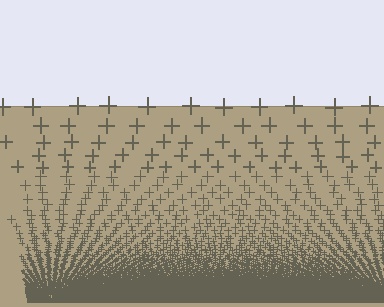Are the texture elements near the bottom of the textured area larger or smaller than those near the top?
Smaller. The gradient is inverted — elements near the bottom are smaller and denser.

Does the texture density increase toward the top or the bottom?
Density increases toward the bottom.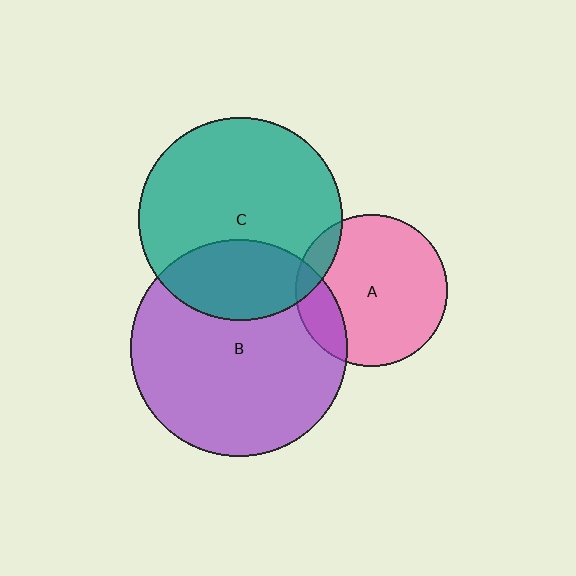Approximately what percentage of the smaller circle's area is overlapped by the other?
Approximately 15%.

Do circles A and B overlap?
Yes.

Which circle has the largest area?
Circle B (purple).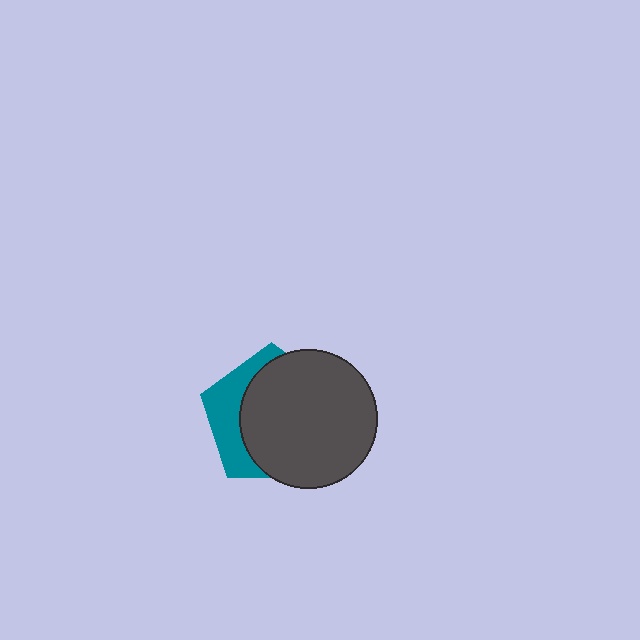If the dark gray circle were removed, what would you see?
You would see the complete teal pentagon.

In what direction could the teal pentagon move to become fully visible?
The teal pentagon could move left. That would shift it out from behind the dark gray circle entirely.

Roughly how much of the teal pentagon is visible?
A small part of it is visible (roughly 31%).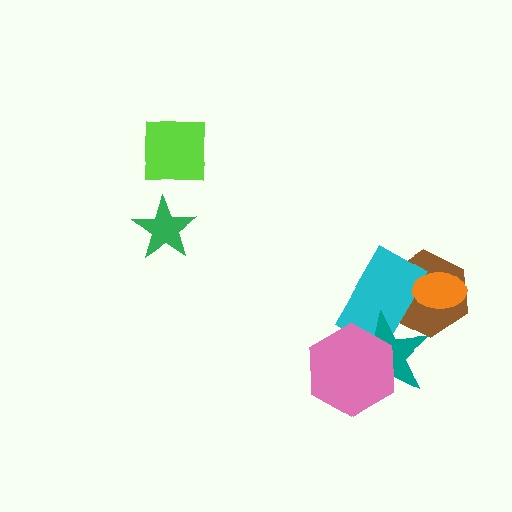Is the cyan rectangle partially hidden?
Yes, it is partially covered by another shape.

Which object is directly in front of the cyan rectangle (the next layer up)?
The orange ellipse is directly in front of the cyan rectangle.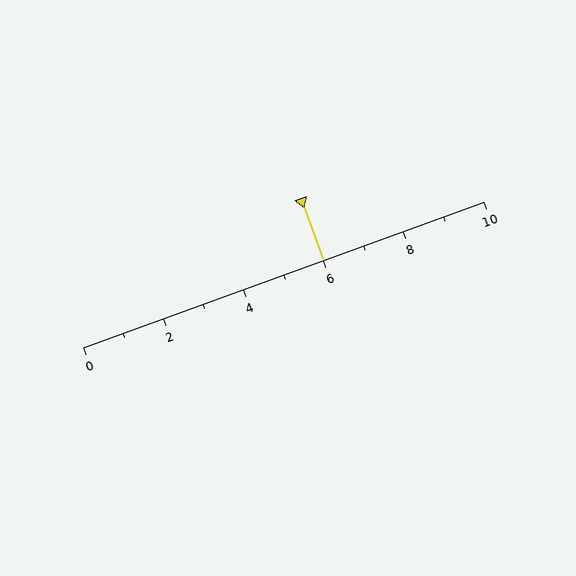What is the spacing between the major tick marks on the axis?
The major ticks are spaced 2 apart.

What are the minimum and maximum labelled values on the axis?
The axis runs from 0 to 10.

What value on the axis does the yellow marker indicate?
The marker indicates approximately 6.